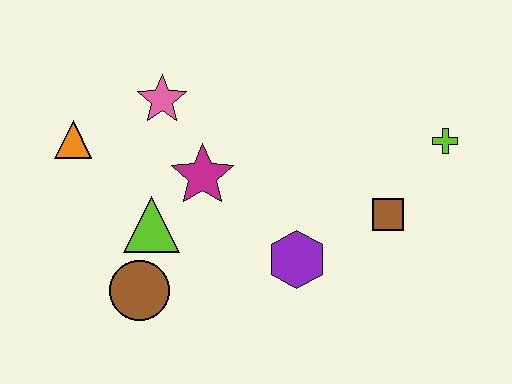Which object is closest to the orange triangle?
The pink star is closest to the orange triangle.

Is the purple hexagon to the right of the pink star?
Yes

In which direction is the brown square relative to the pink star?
The brown square is to the right of the pink star.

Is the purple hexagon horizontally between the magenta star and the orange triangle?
No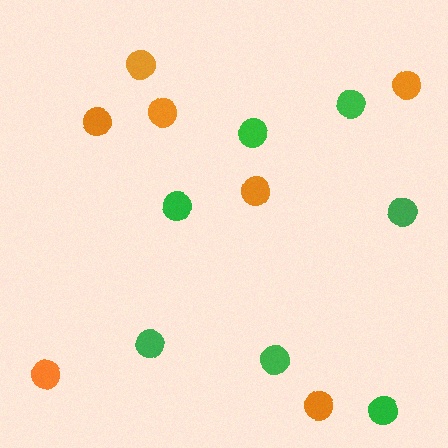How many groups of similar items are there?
There are 2 groups: one group of green circles (7) and one group of orange circles (7).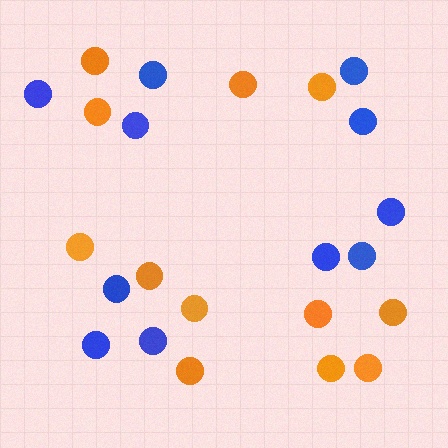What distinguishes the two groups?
There are 2 groups: one group of blue circles (11) and one group of orange circles (12).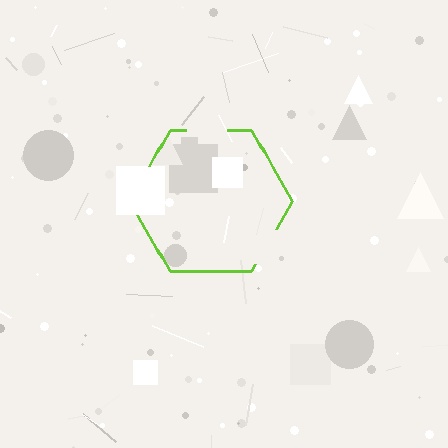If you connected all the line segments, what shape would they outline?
They would outline a hexagon.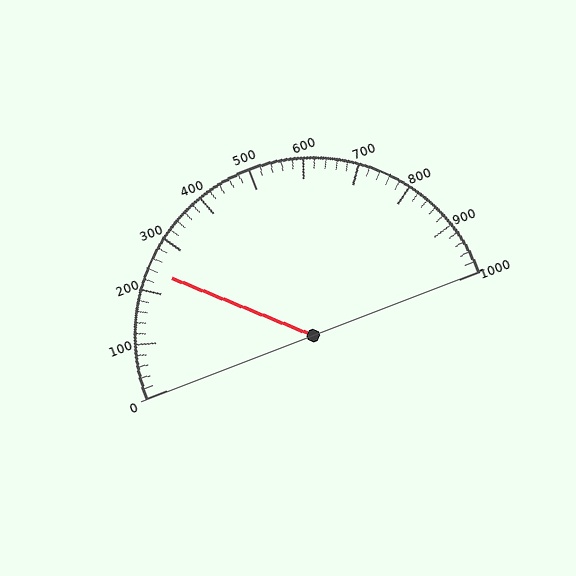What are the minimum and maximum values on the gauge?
The gauge ranges from 0 to 1000.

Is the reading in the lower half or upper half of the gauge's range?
The reading is in the lower half of the range (0 to 1000).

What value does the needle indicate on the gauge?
The needle indicates approximately 240.